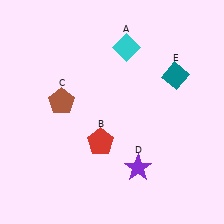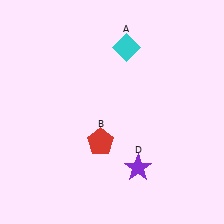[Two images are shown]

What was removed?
The brown pentagon (C), the teal diamond (E) were removed in Image 2.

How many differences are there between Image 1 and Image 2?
There are 2 differences between the two images.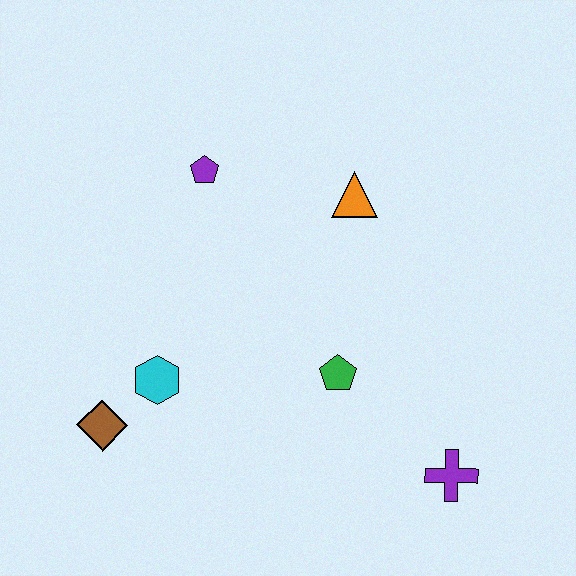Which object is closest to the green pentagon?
The purple cross is closest to the green pentagon.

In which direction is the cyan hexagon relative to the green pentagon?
The cyan hexagon is to the left of the green pentagon.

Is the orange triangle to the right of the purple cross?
No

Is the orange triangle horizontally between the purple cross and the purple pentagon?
Yes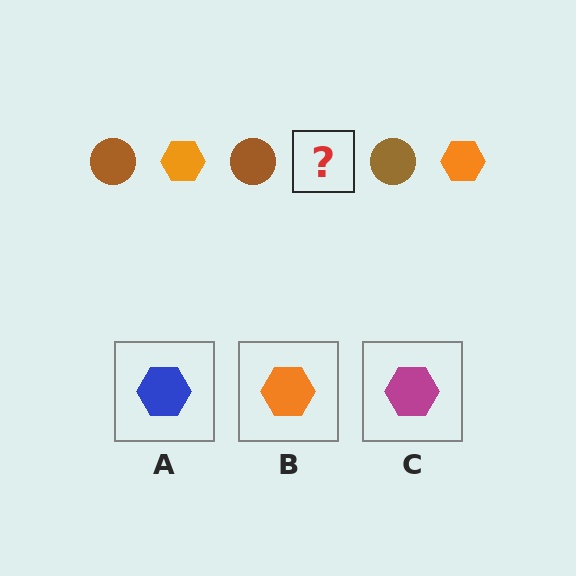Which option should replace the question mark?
Option B.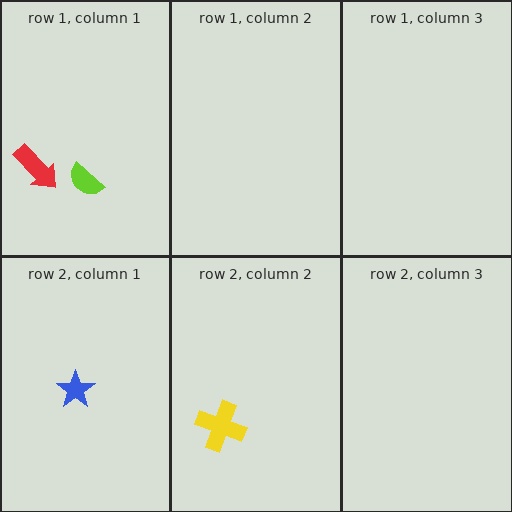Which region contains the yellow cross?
The row 2, column 2 region.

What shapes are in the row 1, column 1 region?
The lime semicircle, the red arrow.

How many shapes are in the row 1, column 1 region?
2.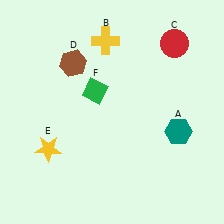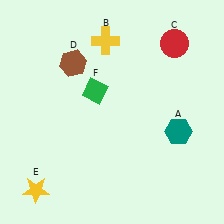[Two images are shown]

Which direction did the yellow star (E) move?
The yellow star (E) moved down.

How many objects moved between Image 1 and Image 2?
1 object moved between the two images.